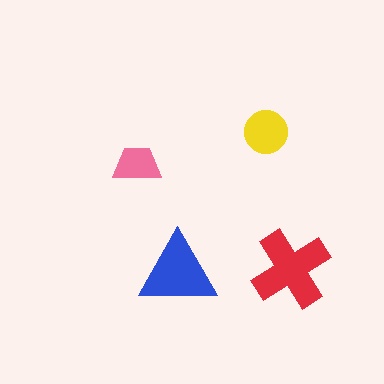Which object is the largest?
The red cross.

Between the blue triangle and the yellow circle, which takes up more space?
The blue triangle.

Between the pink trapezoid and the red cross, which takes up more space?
The red cross.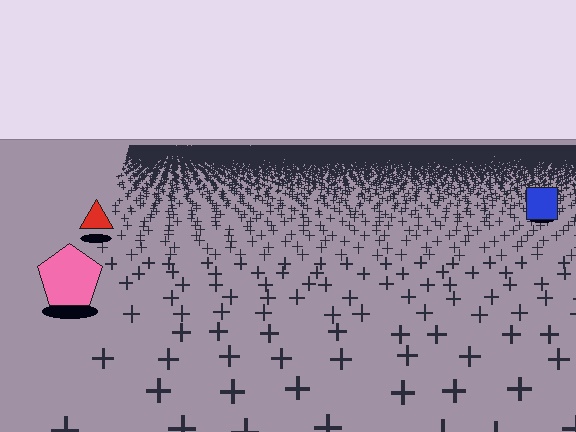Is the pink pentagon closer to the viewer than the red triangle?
Yes. The pink pentagon is closer — you can tell from the texture gradient: the ground texture is coarser near it.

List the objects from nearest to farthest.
From nearest to farthest: the pink pentagon, the red triangle, the blue square.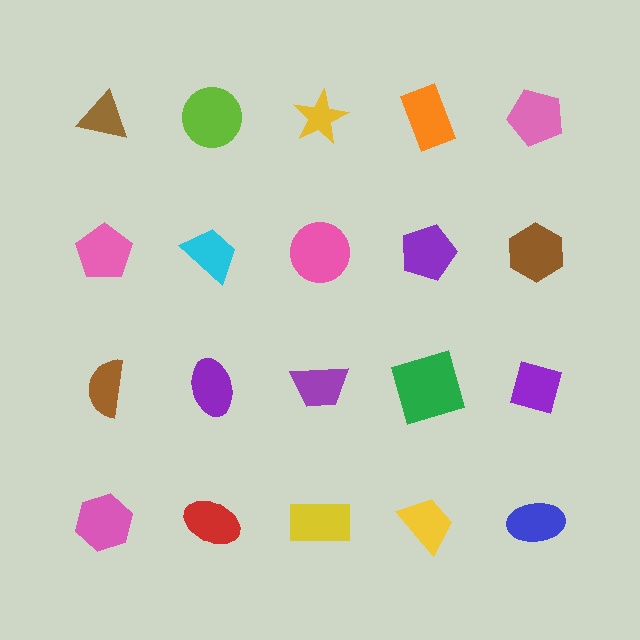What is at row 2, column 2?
A cyan trapezoid.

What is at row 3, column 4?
A green square.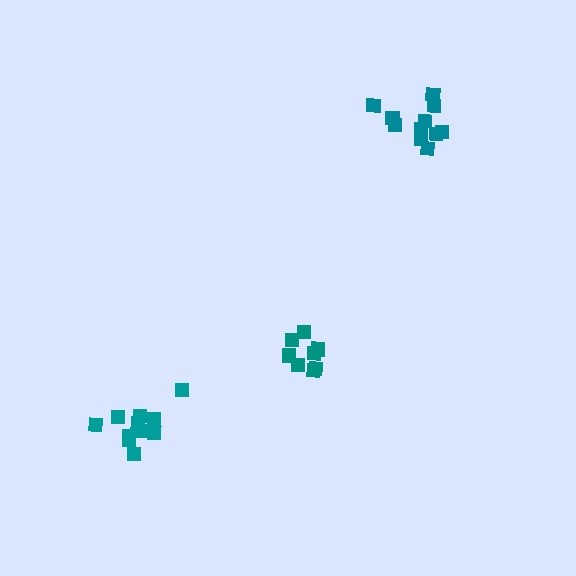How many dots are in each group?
Group 1: 11 dots, Group 2: 8 dots, Group 3: 11 dots (30 total).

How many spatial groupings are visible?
There are 3 spatial groupings.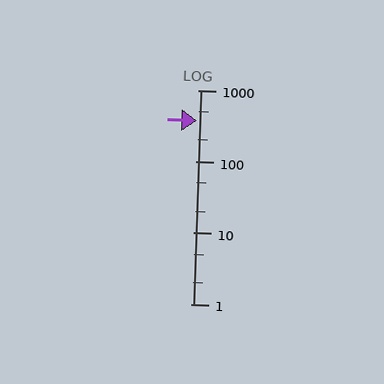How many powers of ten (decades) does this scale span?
The scale spans 3 decades, from 1 to 1000.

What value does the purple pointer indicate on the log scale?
The pointer indicates approximately 370.